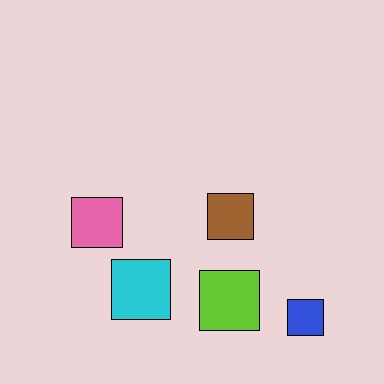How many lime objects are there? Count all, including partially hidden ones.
There is 1 lime object.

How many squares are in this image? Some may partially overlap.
There are 5 squares.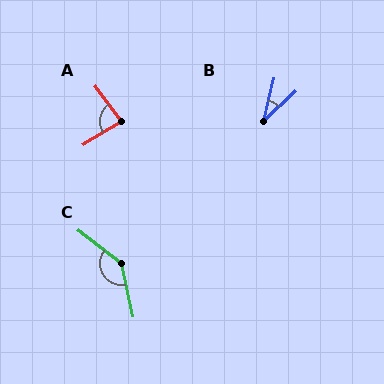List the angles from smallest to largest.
B (34°), A (85°), C (140°).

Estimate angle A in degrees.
Approximately 85 degrees.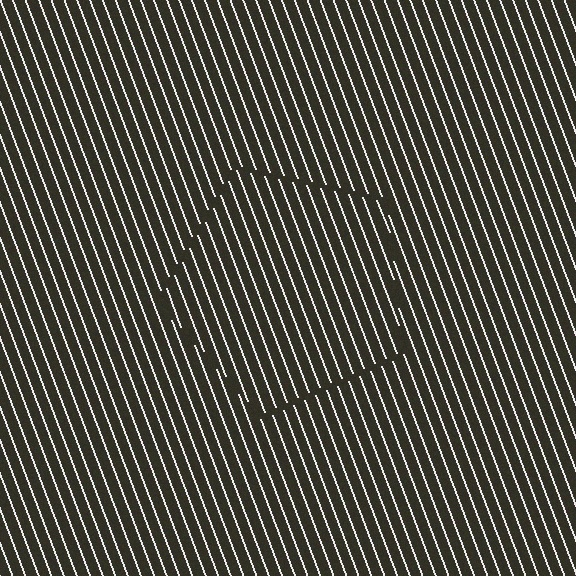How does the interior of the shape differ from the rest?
The interior of the shape contains the same grating, shifted by half a period — the contour is defined by the phase discontinuity where line-ends from the inner and outer gratings abut.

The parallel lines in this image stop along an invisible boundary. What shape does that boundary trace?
An illusory pentagon. The interior of the shape contains the same grating, shifted by half a period — the contour is defined by the phase discontinuity where line-ends from the inner and outer gratings abut.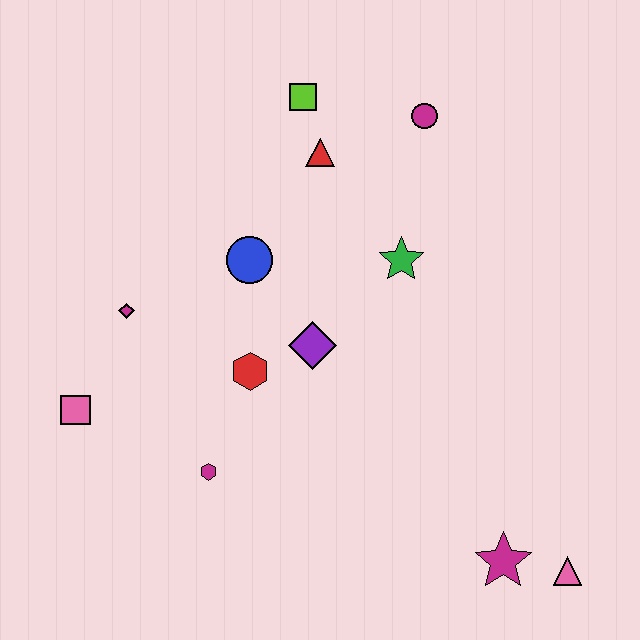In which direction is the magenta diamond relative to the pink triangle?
The magenta diamond is to the left of the pink triangle.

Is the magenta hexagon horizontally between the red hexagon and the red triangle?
No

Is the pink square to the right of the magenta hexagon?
No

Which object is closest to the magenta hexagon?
The red hexagon is closest to the magenta hexagon.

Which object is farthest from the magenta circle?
The pink triangle is farthest from the magenta circle.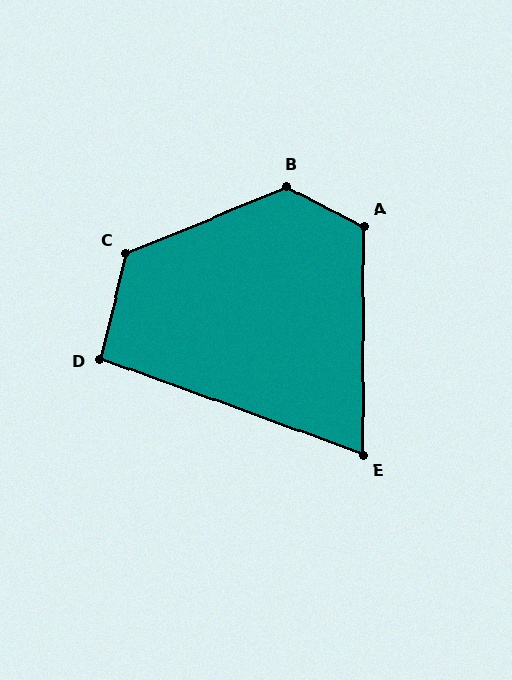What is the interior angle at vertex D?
Approximately 97 degrees (obtuse).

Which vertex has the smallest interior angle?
E, at approximately 70 degrees.